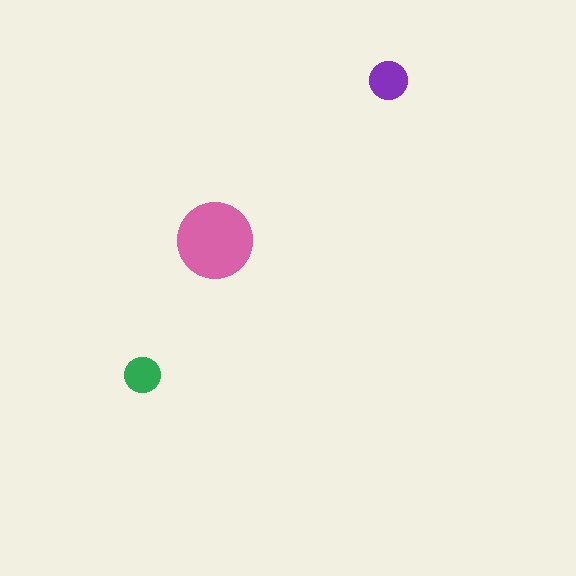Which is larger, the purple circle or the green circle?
The purple one.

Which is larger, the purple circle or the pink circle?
The pink one.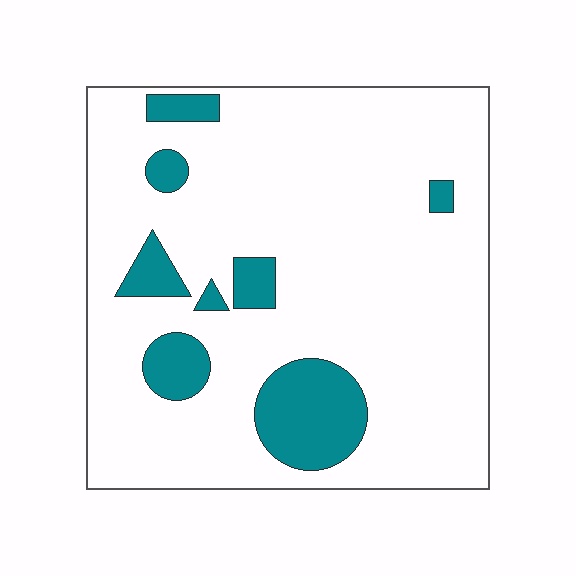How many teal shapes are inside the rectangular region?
8.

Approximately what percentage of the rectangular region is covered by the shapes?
Approximately 15%.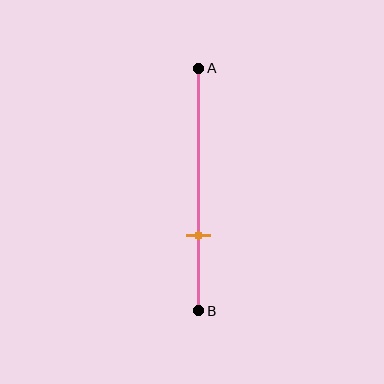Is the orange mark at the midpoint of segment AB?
No, the mark is at about 70% from A, not at the 50% midpoint.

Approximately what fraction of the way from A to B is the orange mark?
The orange mark is approximately 70% of the way from A to B.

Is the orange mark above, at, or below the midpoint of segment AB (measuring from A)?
The orange mark is below the midpoint of segment AB.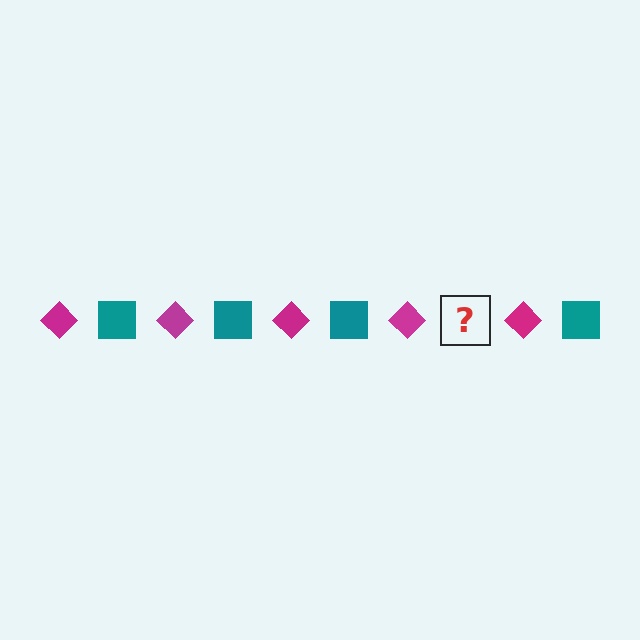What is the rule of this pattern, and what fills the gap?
The rule is that the pattern alternates between magenta diamond and teal square. The gap should be filled with a teal square.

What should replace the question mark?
The question mark should be replaced with a teal square.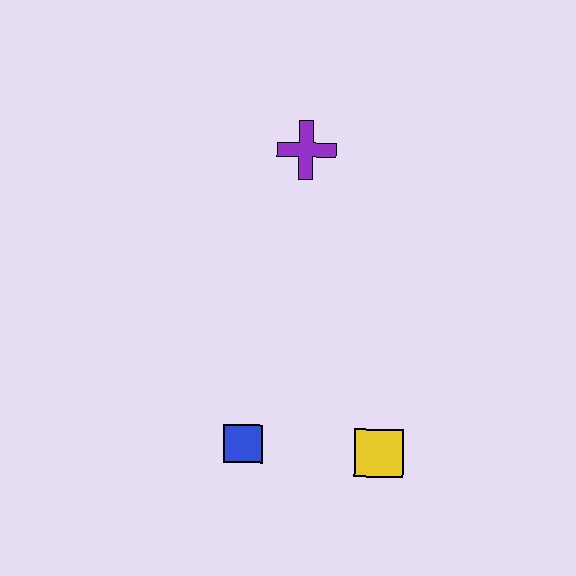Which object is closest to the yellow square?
The blue square is closest to the yellow square.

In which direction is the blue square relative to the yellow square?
The blue square is to the left of the yellow square.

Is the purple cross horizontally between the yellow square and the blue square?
Yes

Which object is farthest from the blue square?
The purple cross is farthest from the blue square.